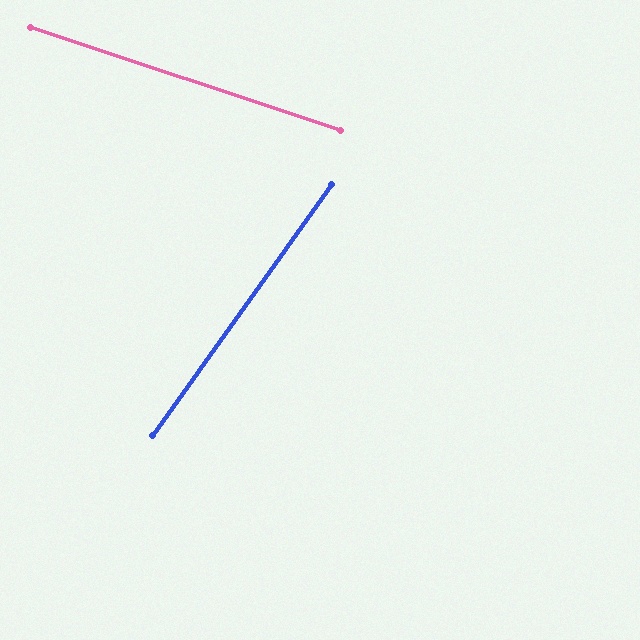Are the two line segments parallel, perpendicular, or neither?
Neither parallel nor perpendicular — they differ by about 73°.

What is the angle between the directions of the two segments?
Approximately 73 degrees.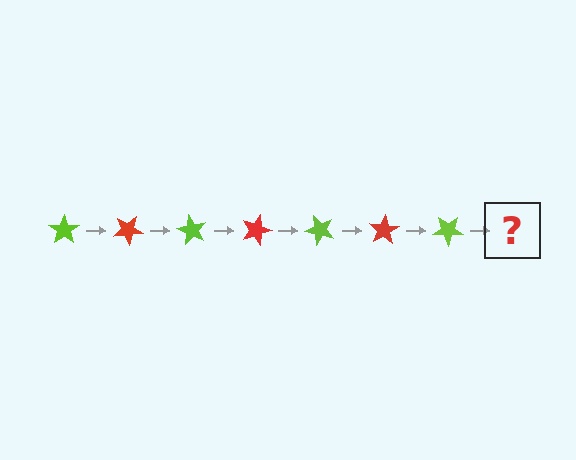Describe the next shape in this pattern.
It should be a red star, rotated 210 degrees from the start.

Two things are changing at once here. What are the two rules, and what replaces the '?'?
The two rules are that it rotates 30 degrees each step and the color cycles through lime and red. The '?' should be a red star, rotated 210 degrees from the start.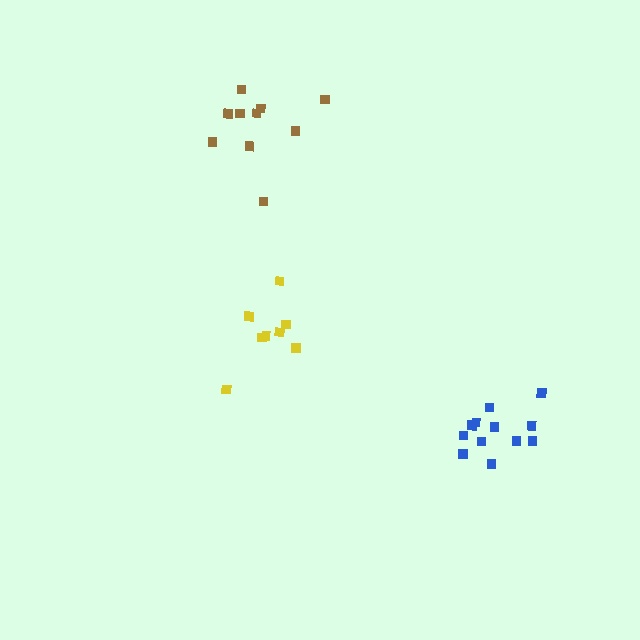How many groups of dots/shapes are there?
There are 3 groups.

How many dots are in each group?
Group 1: 10 dots, Group 2: 8 dots, Group 3: 12 dots (30 total).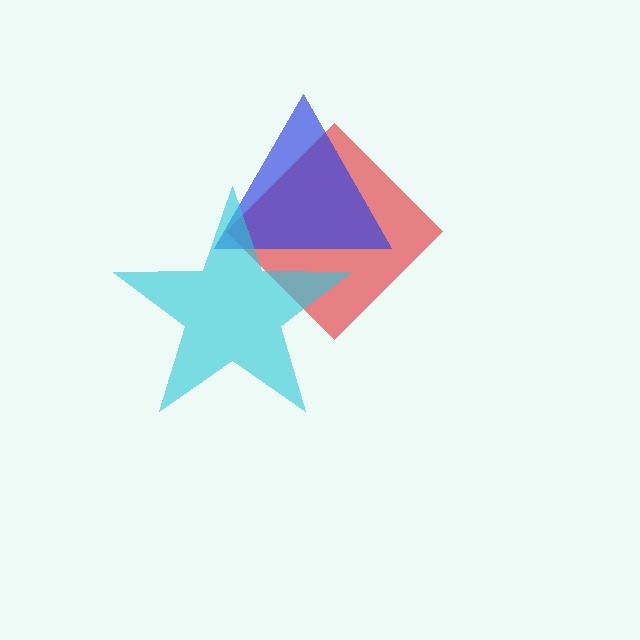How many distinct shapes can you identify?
There are 3 distinct shapes: a red diamond, a blue triangle, a cyan star.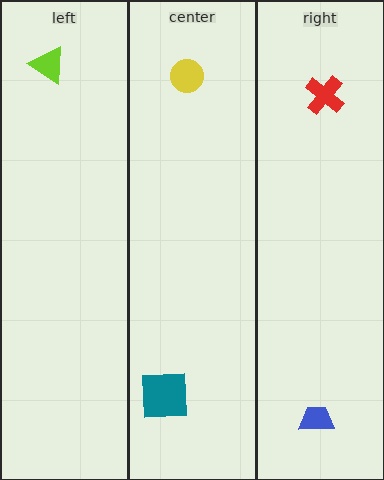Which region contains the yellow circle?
The center region.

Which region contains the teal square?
The center region.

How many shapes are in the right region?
2.